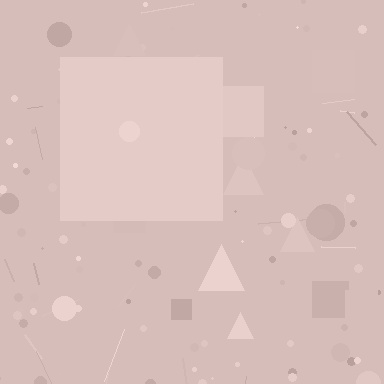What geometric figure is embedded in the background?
A square is embedded in the background.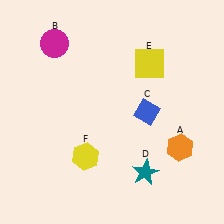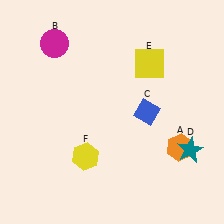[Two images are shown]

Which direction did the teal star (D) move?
The teal star (D) moved right.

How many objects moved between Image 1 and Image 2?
1 object moved between the two images.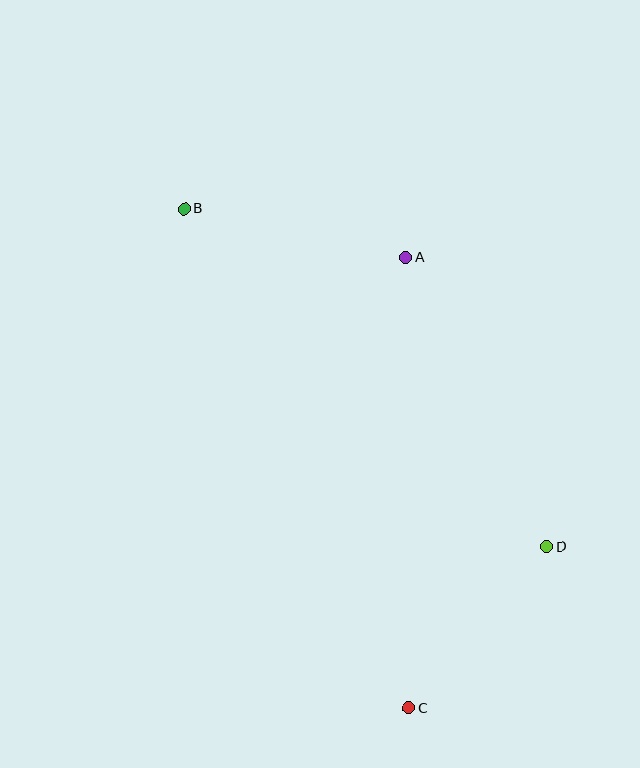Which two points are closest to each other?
Points C and D are closest to each other.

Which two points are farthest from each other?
Points B and C are farthest from each other.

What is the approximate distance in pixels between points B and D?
The distance between B and D is approximately 496 pixels.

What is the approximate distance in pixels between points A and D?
The distance between A and D is approximately 322 pixels.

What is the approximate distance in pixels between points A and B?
The distance between A and B is approximately 227 pixels.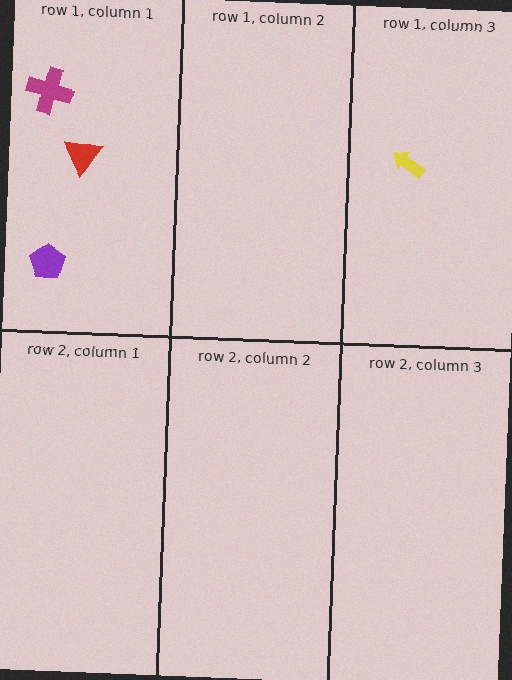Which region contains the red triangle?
The row 1, column 1 region.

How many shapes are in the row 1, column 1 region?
3.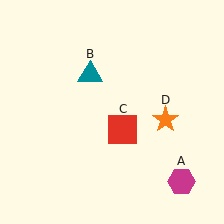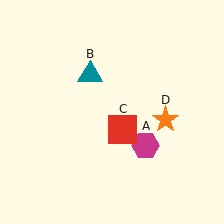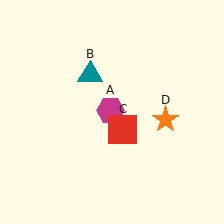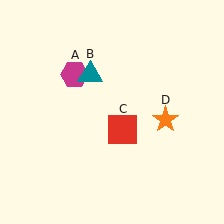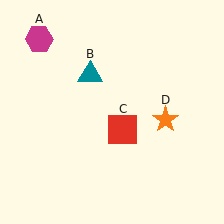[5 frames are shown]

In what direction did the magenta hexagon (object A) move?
The magenta hexagon (object A) moved up and to the left.